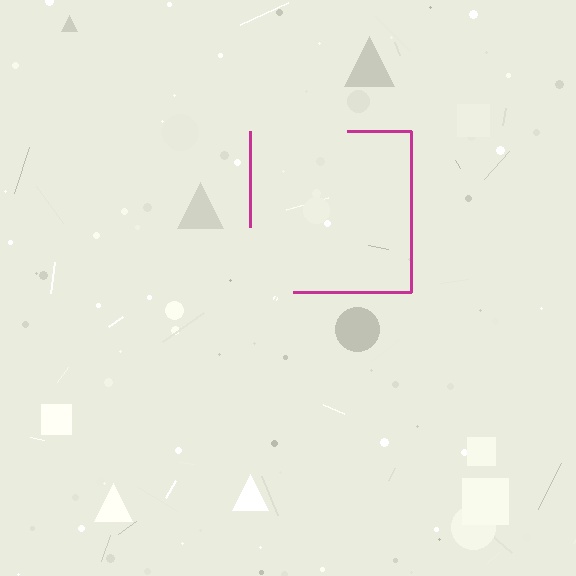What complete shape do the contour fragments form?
The contour fragments form a square.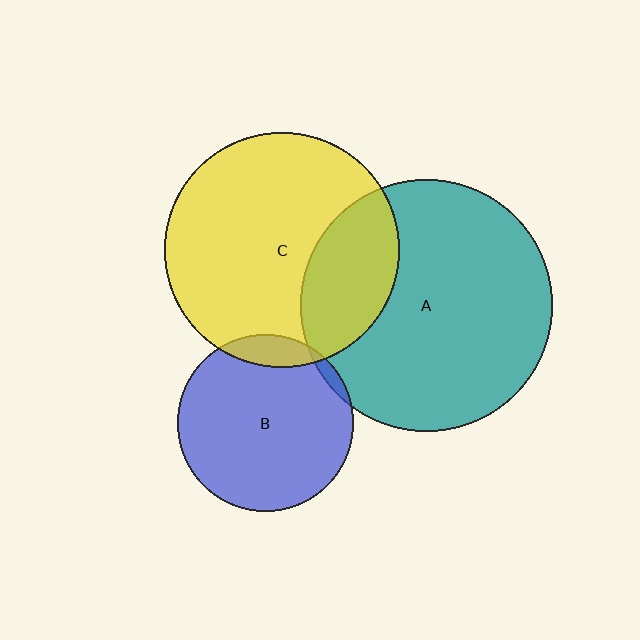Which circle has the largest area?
Circle A (teal).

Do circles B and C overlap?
Yes.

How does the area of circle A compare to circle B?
Approximately 2.0 times.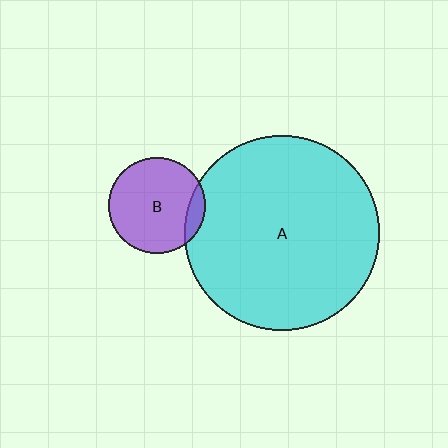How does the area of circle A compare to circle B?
Approximately 4.1 times.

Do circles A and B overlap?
Yes.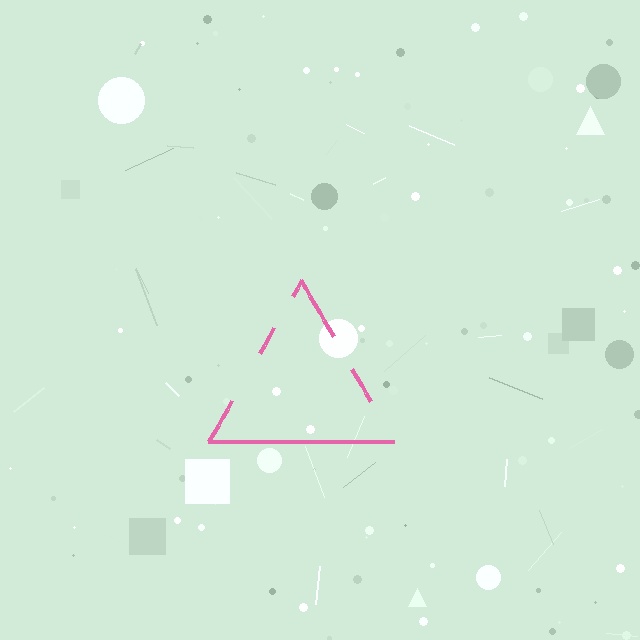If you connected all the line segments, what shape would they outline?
They would outline a triangle.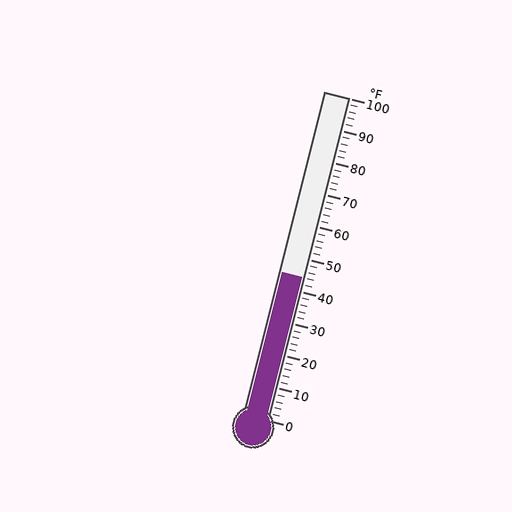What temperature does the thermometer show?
The thermometer shows approximately 44°F.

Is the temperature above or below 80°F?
The temperature is below 80°F.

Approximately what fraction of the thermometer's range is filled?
The thermometer is filled to approximately 45% of its range.